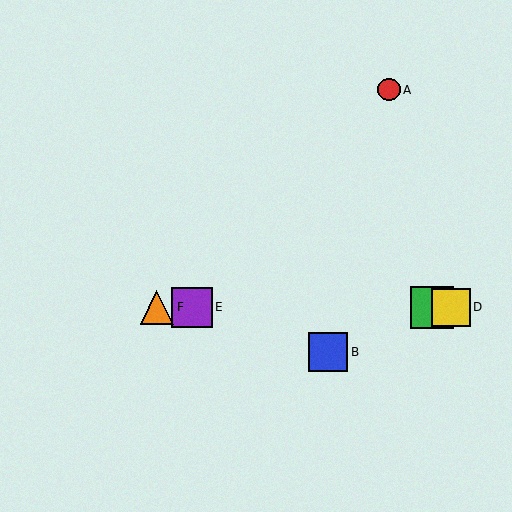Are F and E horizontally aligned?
Yes, both are at y≈307.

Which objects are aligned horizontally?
Objects C, D, E, F are aligned horizontally.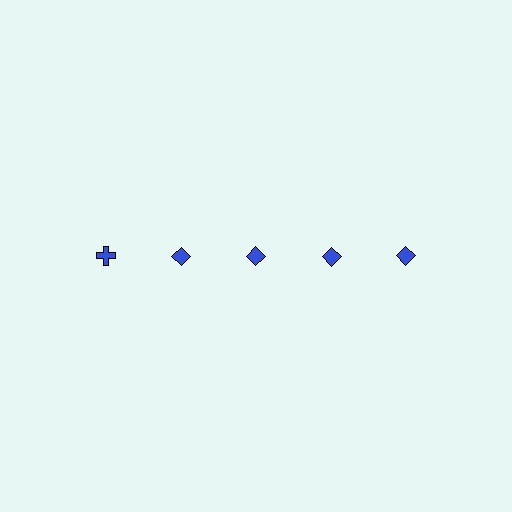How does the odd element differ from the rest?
It has a different shape: cross instead of diamond.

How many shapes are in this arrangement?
There are 5 shapes arranged in a grid pattern.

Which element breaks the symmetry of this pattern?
The blue cross in the top row, leftmost column breaks the symmetry. All other shapes are blue diamonds.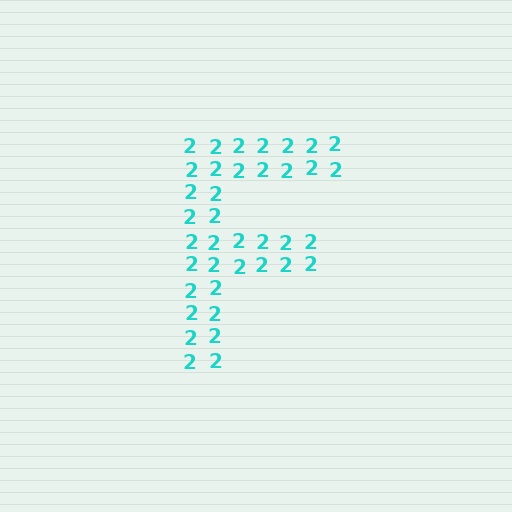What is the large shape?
The large shape is the letter F.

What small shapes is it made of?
It is made of small digit 2's.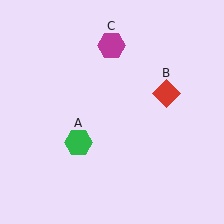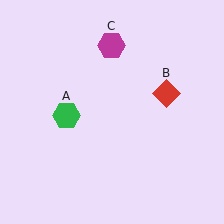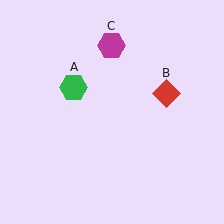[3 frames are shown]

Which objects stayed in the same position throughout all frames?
Red diamond (object B) and magenta hexagon (object C) remained stationary.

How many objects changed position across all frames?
1 object changed position: green hexagon (object A).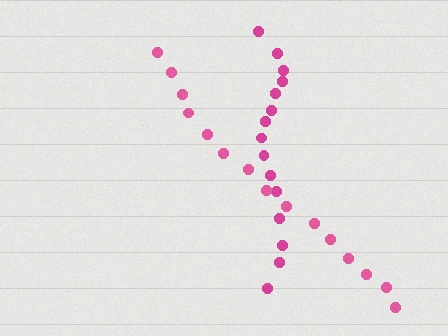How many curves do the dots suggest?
There are 2 distinct paths.